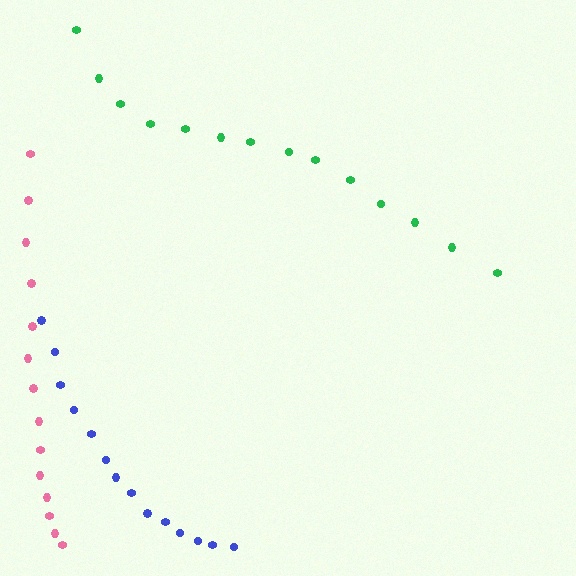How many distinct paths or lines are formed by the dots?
There are 3 distinct paths.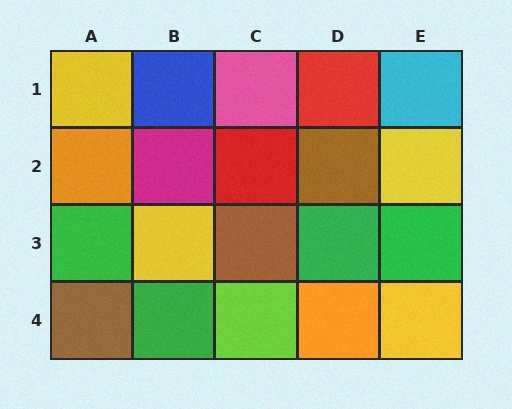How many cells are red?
2 cells are red.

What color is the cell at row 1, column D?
Red.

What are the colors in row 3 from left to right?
Green, yellow, brown, green, green.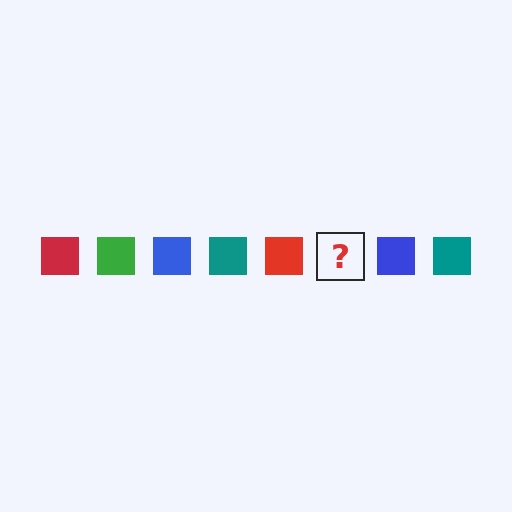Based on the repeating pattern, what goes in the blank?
The blank should be a green square.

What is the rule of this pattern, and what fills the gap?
The rule is that the pattern cycles through red, green, blue, teal squares. The gap should be filled with a green square.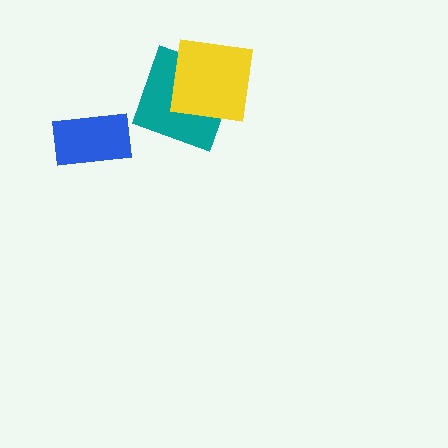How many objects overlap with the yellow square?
1 object overlaps with the yellow square.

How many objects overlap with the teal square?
1 object overlaps with the teal square.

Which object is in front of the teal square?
The yellow square is in front of the teal square.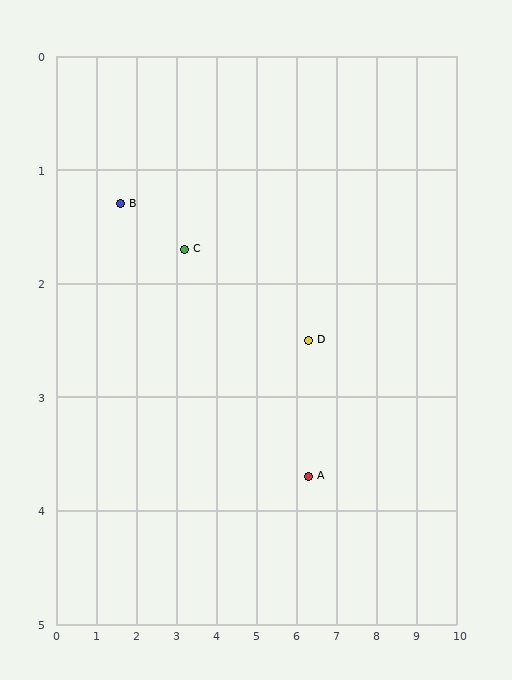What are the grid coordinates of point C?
Point C is at approximately (3.2, 1.7).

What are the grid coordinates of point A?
Point A is at approximately (6.3, 3.7).